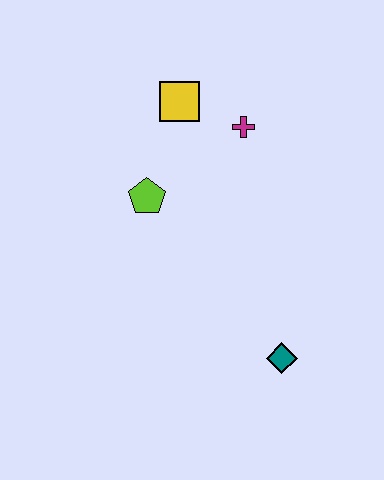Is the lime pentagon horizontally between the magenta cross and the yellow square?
No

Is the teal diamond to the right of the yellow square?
Yes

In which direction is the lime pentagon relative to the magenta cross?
The lime pentagon is to the left of the magenta cross.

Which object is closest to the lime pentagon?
The yellow square is closest to the lime pentagon.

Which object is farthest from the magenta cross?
The teal diamond is farthest from the magenta cross.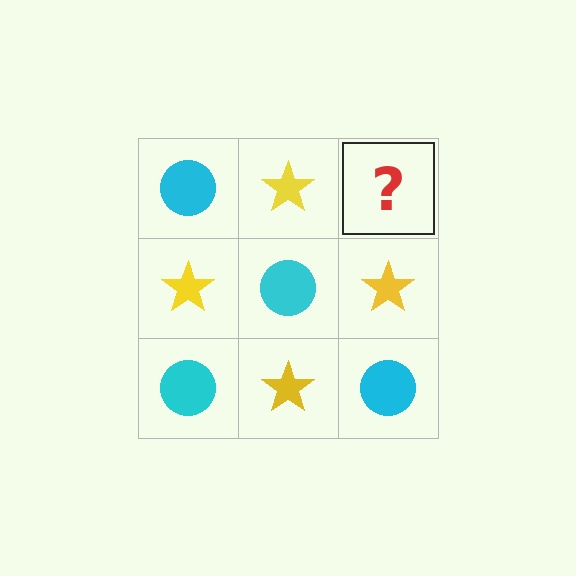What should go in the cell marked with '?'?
The missing cell should contain a cyan circle.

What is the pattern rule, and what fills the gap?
The rule is that it alternates cyan circle and yellow star in a checkerboard pattern. The gap should be filled with a cyan circle.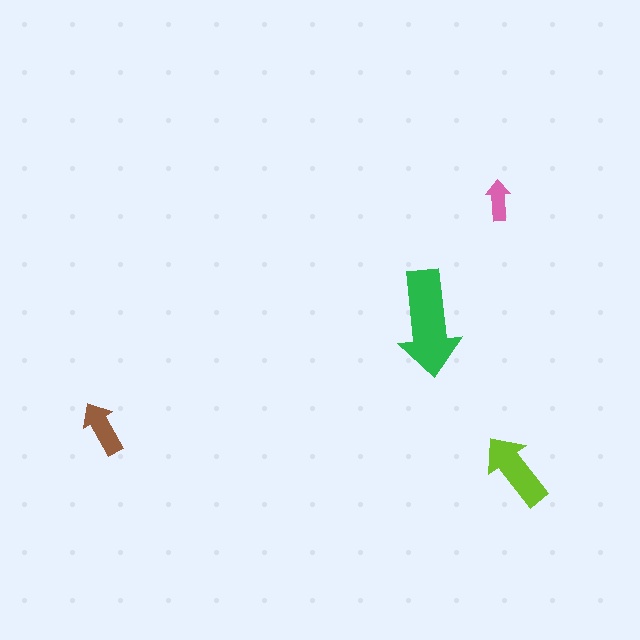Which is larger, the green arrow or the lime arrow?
The green one.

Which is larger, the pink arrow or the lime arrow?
The lime one.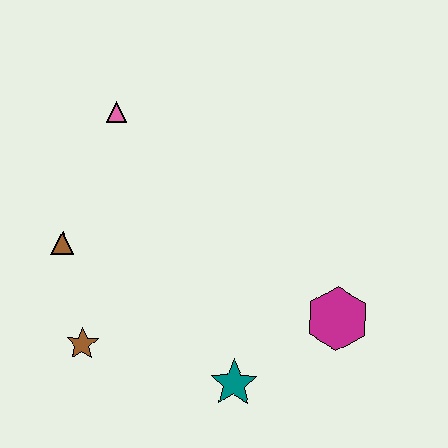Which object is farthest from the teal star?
The pink triangle is farthest from the teal star.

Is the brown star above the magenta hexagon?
No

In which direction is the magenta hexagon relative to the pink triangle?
The magenta hexagon is to the right of the pink triangle.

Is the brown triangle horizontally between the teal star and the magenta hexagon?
No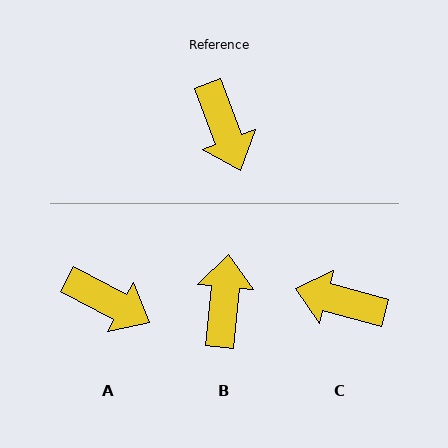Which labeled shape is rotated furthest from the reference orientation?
B, about 154 degrees away.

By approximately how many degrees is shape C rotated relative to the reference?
Approximately 126 degrees clockwise.